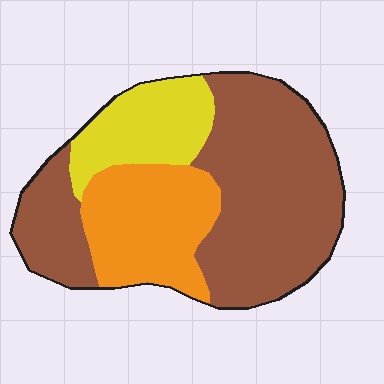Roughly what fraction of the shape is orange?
Orange covers roughly 25% of the shape.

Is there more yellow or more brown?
Brown.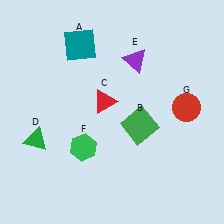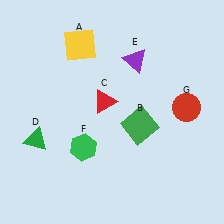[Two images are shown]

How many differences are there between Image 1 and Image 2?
There is 1 difference between the two images.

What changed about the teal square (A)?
In Image 1, A is teal. In Image 2, it changed to yellow.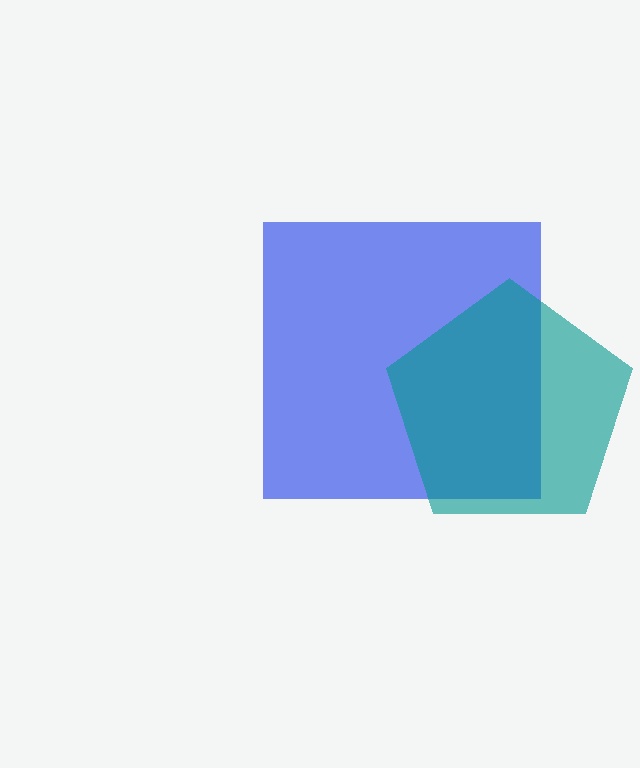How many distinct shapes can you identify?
There are 2 distinct shapes: a blue square, a teal pentagon.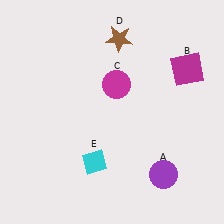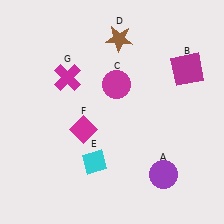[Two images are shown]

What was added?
A magenta diamond (F), a magenta cross (G) were added in Image 2.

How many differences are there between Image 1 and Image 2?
There are 2 differences between the two images.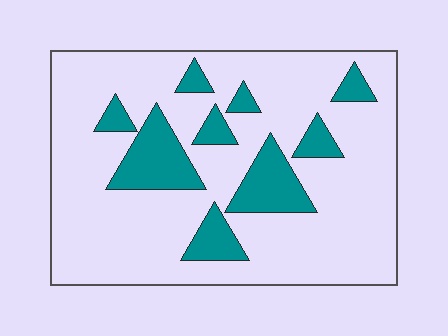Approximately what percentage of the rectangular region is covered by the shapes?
Approximately 20%.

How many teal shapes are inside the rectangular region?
9.